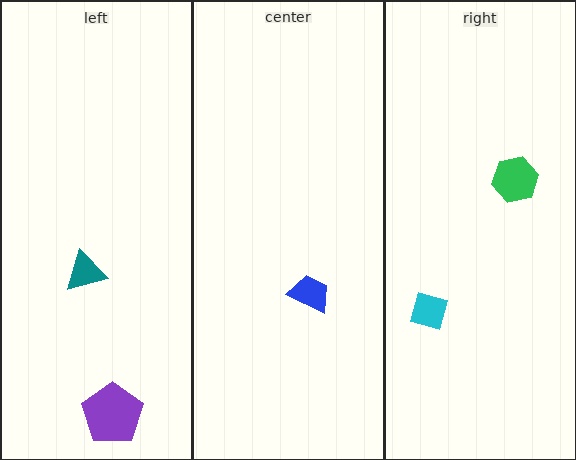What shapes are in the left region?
The teal triangle, the purple pentagon.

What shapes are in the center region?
The blue trapezoid.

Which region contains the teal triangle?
The left region.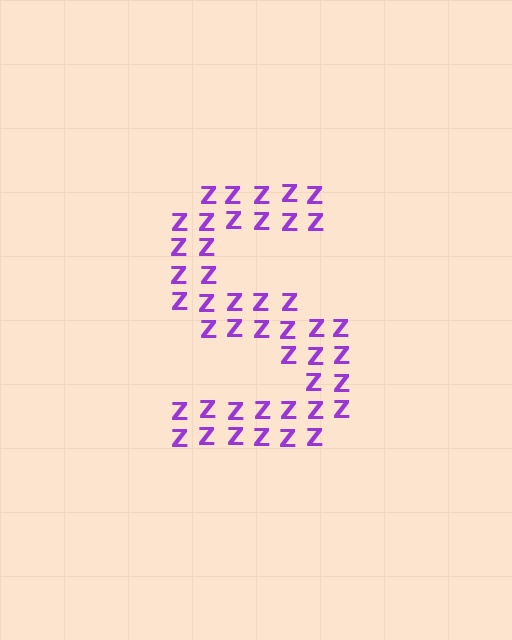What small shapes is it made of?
It is made of small letter Z's.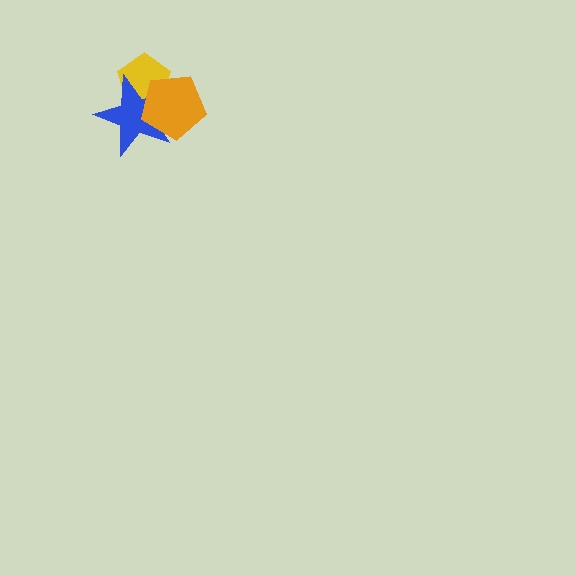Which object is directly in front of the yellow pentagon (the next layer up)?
The blue star is directly in front of the yellow pentagon.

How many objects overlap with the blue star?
2 objects overlap with the blue star.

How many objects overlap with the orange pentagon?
2 objects overlap with the orange pentagon.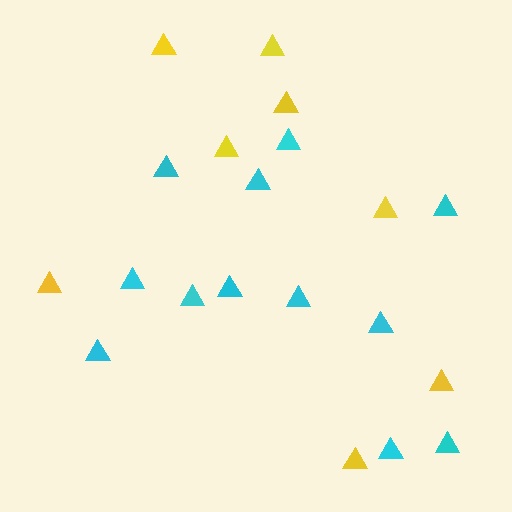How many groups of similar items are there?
There are 2 groups: one group of yellow triangles (8) and one group of cyan triangles (12).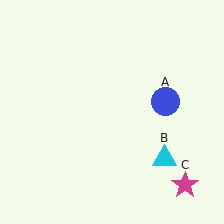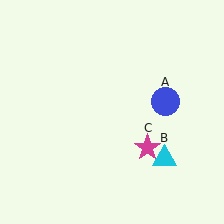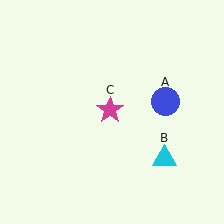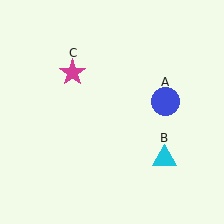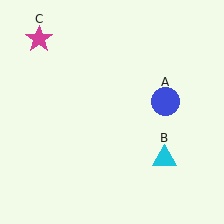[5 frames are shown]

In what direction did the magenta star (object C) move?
The magenta star (object C) moved up and to the left.